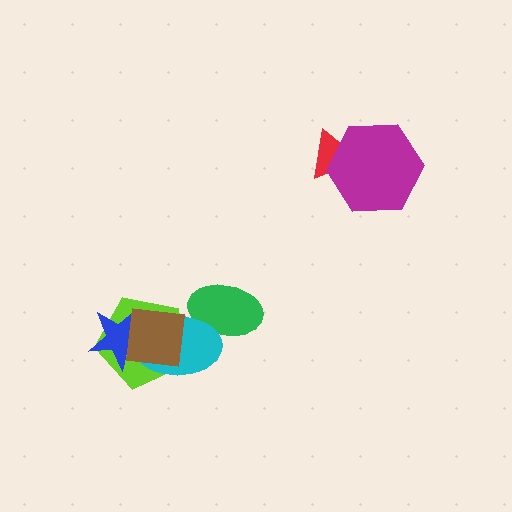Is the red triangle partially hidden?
Yes, it is partially covered by another shape.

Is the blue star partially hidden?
Yes, it is partially covered by another shape.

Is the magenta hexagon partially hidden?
No, no other shape covers it.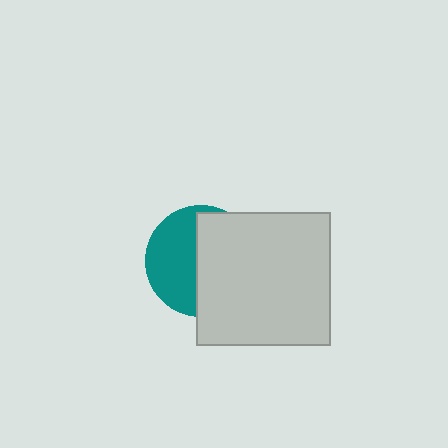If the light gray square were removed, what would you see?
You would see the complete teal circle.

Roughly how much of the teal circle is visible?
About half of it is visible (roughly 45%).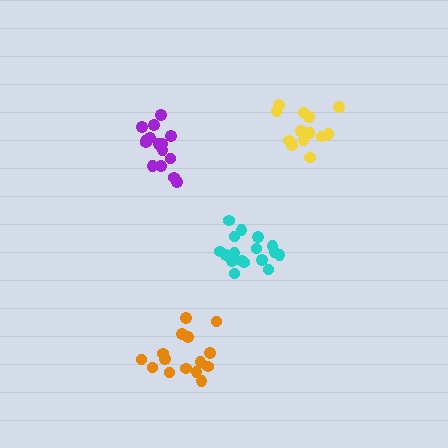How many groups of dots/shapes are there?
There are 4 groups.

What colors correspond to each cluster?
The clusters are colored: cyan, orange, yellow, purple.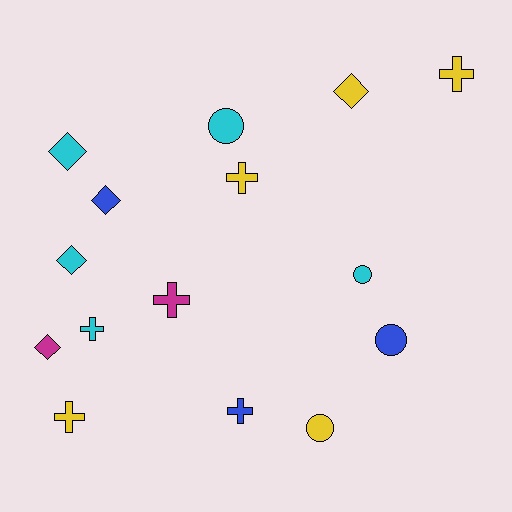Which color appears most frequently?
Yellow, with 5 objects.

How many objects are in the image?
There are 15 objects.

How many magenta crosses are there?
There is 1 magenta cross.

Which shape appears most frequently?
Cross, with 6 objects.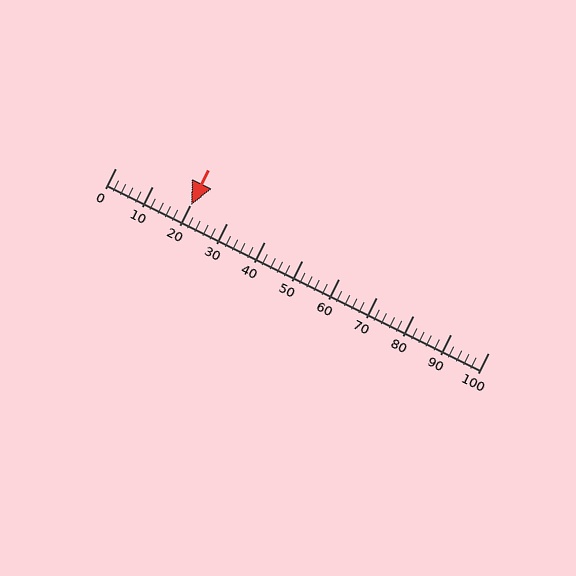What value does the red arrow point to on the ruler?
The red arrow points to approximately 20.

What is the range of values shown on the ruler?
The ruler shows values from 0 to 100.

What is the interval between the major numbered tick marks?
The major tick marks are spaced 10 units apart.